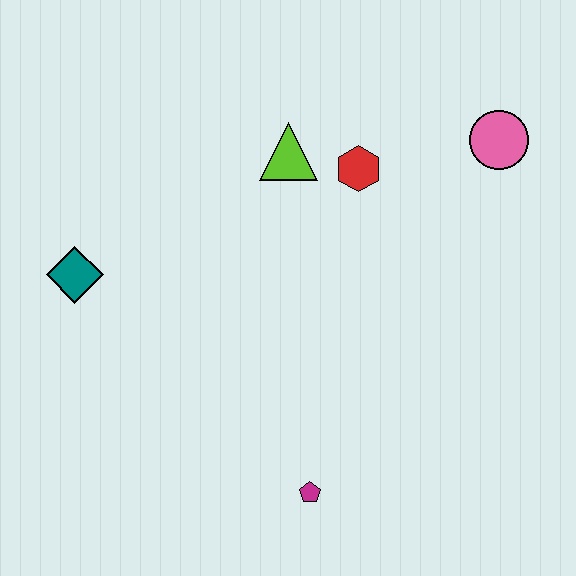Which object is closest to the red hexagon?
The lime triangle is closest to the red hexagon.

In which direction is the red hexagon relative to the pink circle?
The red hexagon is to the left of the pink circle.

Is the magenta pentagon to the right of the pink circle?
No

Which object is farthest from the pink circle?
The teal diamond is farthest from the pink circle.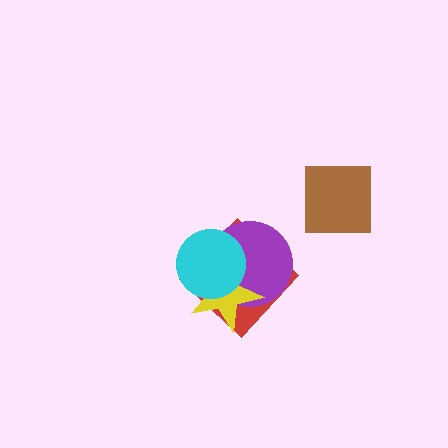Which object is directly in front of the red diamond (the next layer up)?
The purple circle is directly in front of the red diamond.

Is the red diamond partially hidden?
Yes, it is partially covered by another shape.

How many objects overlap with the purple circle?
3 objects overlap with the purple circle.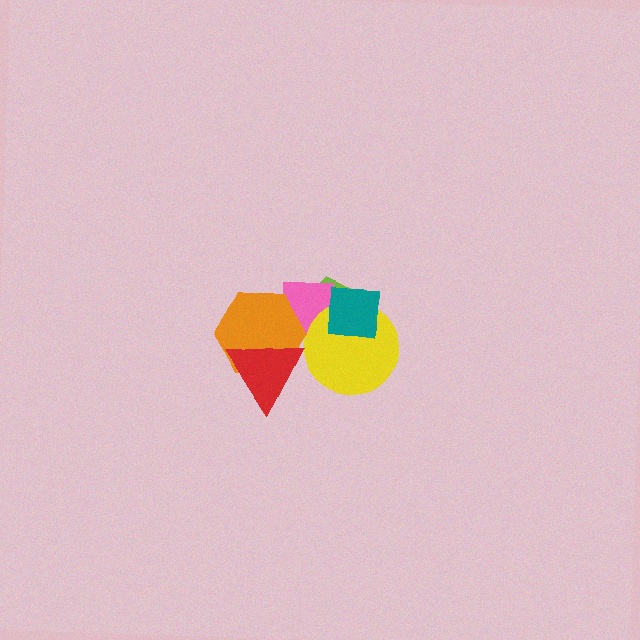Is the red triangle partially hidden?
No, no other shape covers it.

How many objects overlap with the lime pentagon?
3 objects overlap with the lime pentagon.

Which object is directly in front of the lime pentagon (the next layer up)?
The pink square is directly in front of the lime pentagon.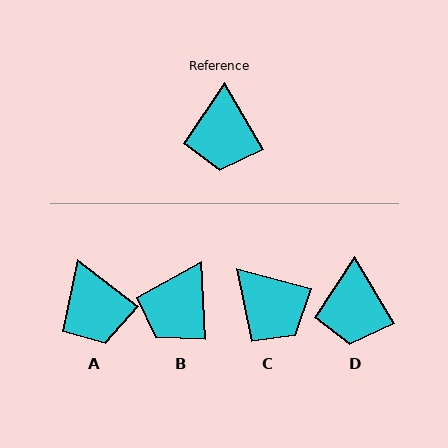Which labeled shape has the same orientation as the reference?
D.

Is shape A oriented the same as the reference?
No, it is off by about 22 degrees.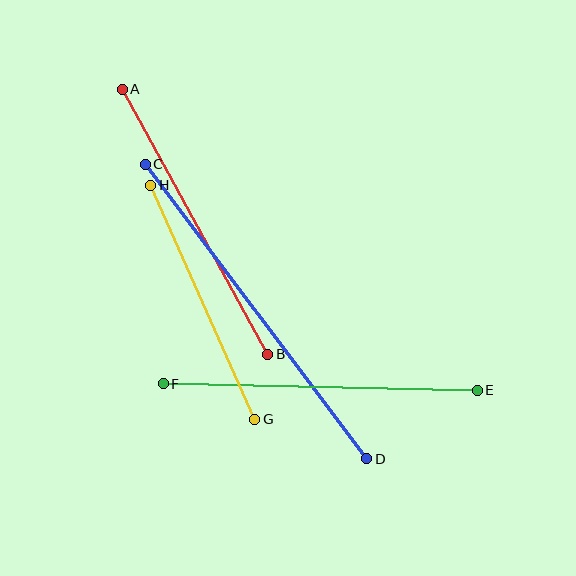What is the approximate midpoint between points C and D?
The midpoint is at approximately (256, 312) pixels.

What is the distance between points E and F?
The distance is approximately 314 pixels.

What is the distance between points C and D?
The distance is approximately 369 pixels.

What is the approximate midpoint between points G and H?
The midpoint is at approximately (203, 302) pixels.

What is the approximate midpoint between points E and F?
The midpoint is at approximately (320, 387) pixels.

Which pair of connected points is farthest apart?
Points C and D are farthest apart.